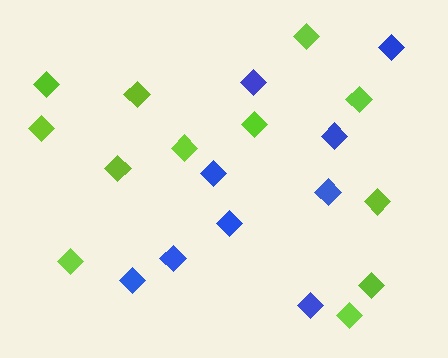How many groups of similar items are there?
There are 2 groups: one group of lime diamonds (12) and one group of blue diamonds (9).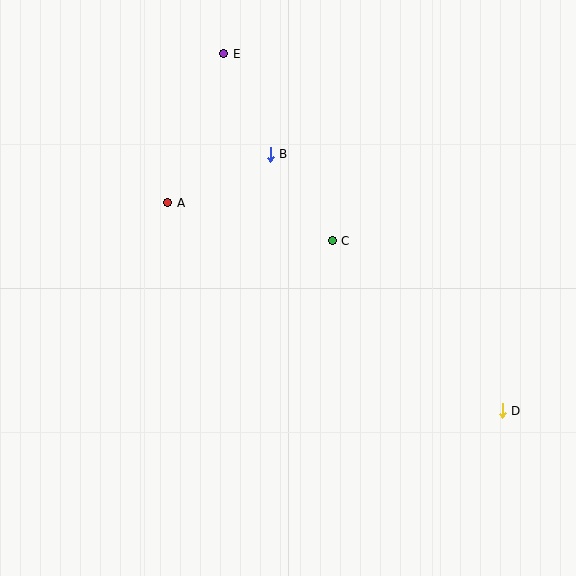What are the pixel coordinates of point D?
Point D is at (502, 411).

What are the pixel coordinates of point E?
Point E is at (224, 54).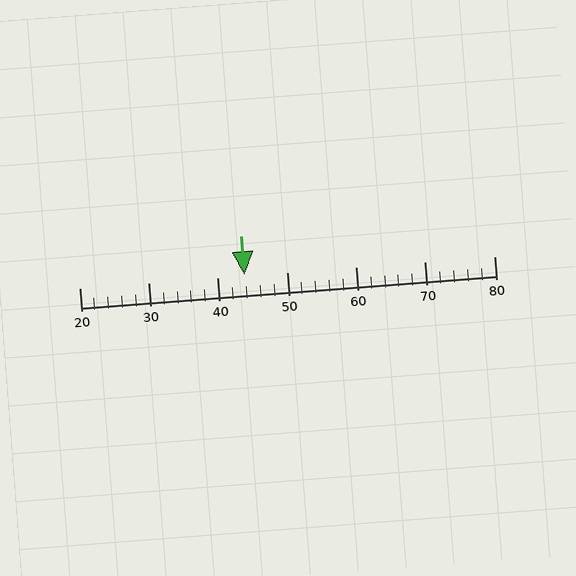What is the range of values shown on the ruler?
The ruler shows values from 20 to 80.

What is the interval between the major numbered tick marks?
The major tick marks are spaced 10 units apart.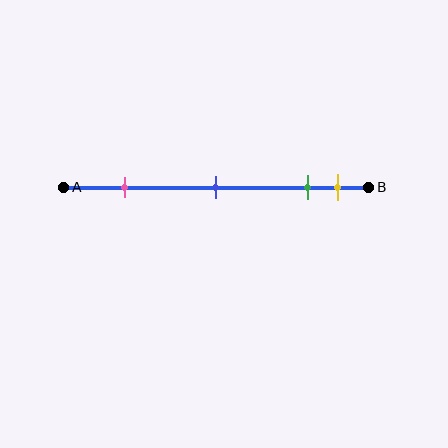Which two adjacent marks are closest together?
The green and yellow marks are the closest adjacent pair.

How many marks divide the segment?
There are 4 marks dividing the segment.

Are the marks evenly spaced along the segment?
No, the marks are not evenly spaced.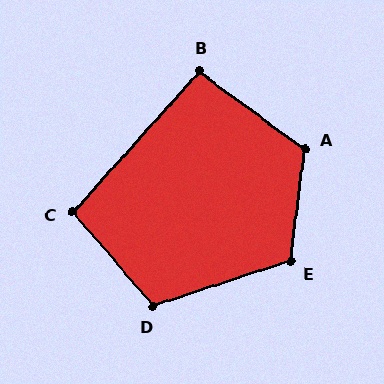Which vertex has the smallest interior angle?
B, at approximately 96 degrees.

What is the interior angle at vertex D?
Approximately 112 degrees (obtuse).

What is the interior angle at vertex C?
Approximately 98 degrees (obtuse).